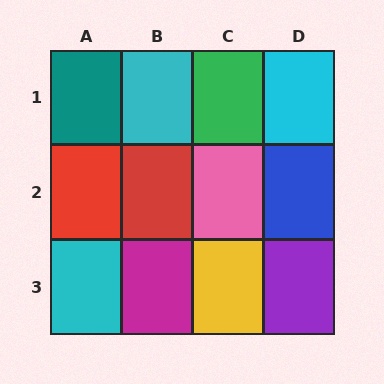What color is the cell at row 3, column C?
Yellow.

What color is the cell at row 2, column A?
Red.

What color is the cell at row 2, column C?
Pink.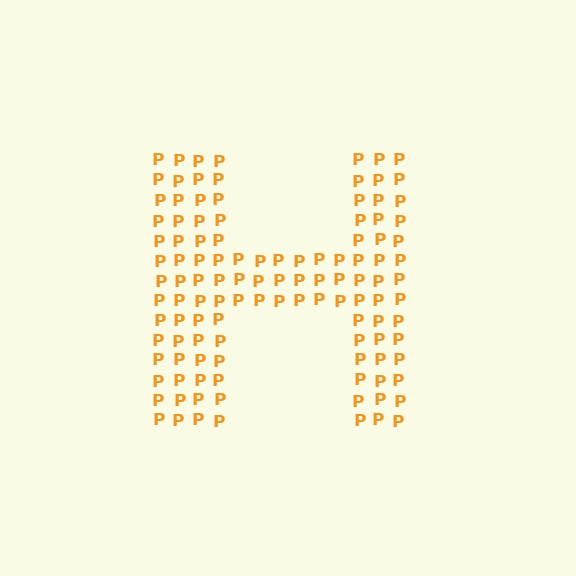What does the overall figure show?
The overall figure shows the letter H.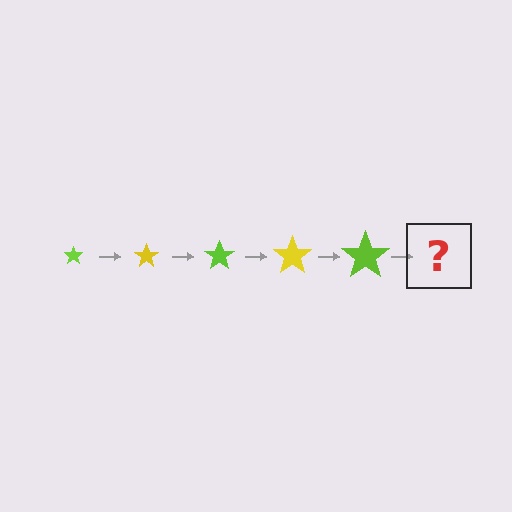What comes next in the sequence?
The next element should be a yellow star, larger than the previous one.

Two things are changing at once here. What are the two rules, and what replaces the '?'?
The two rules are that the star grows larger each step and the color cycles through lime and yellow. The '?' should be a yellow star, larger than the previous one.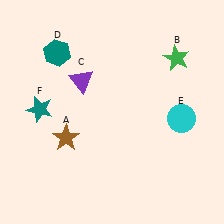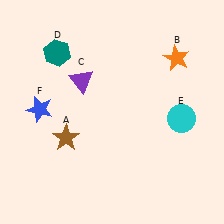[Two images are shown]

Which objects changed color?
B changed from green to orange. F changed from teal to blue.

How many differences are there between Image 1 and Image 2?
There are 2 differences between the two images.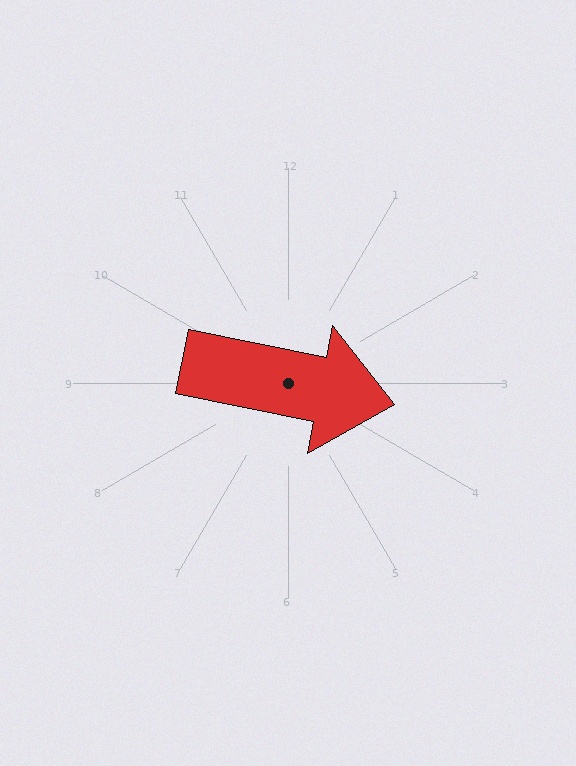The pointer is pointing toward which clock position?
Roughly 3 o'clock.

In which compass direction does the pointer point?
East.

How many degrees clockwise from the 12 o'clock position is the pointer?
Approximately 101 degrees.